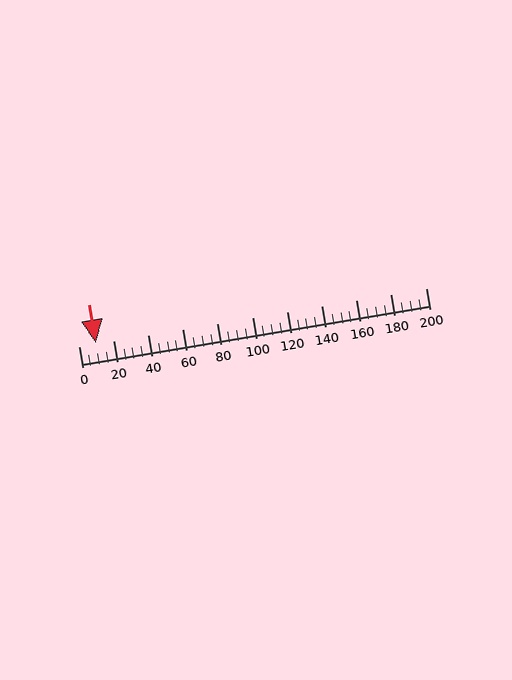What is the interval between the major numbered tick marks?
The major tick marks are spaced 20 units apart.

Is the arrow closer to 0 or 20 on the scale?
The arrow is closer to 20.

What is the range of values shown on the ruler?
The ruler shows values from 0 to 200.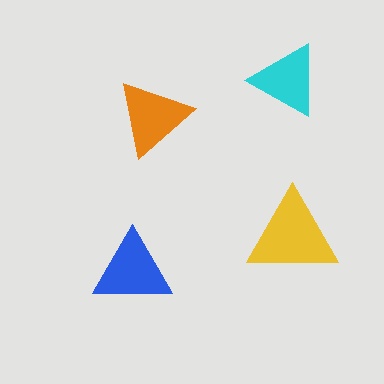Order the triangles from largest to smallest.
the yellow one, the blue one, the orange one, the cyan one.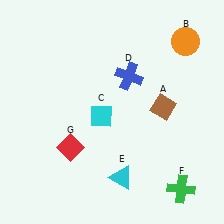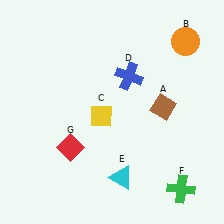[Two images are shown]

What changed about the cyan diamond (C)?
In Image 1, C is cyan. In Image 2, it changed to yellow.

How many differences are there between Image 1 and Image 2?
There is 1 difference between the two images.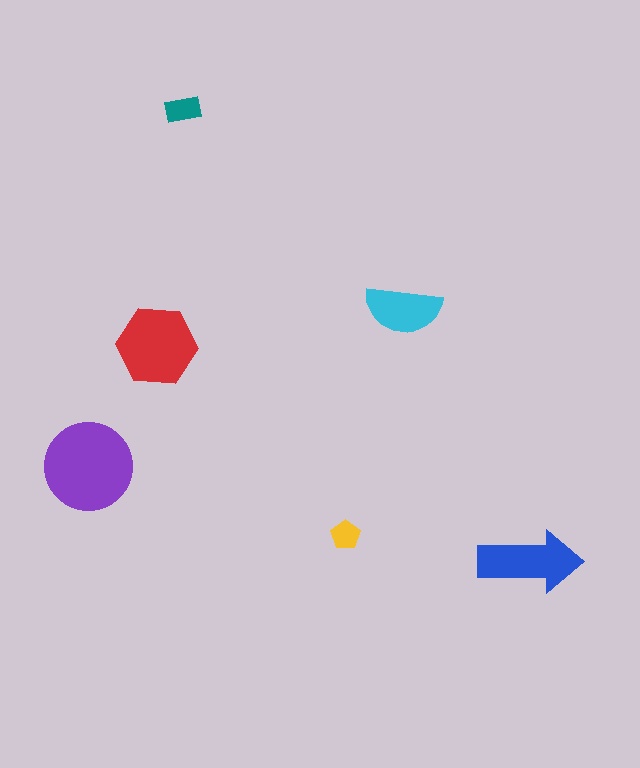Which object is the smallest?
The yellow pentagon.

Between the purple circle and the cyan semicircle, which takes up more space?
The purple circle.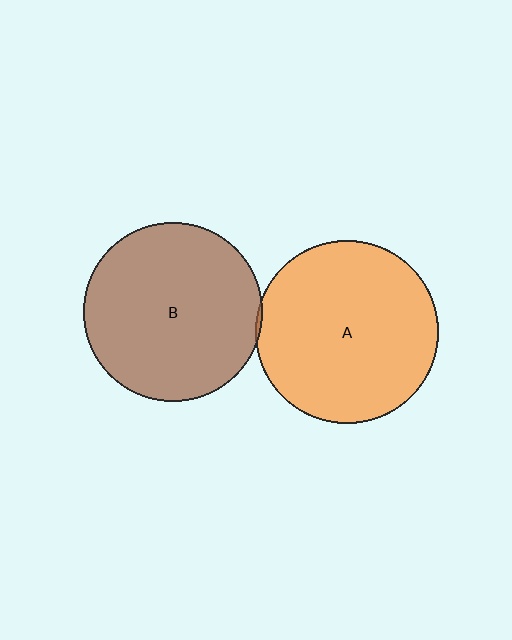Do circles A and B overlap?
Yes.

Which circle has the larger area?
Circle A (orange).